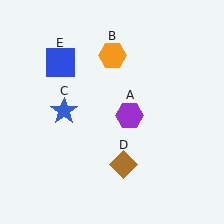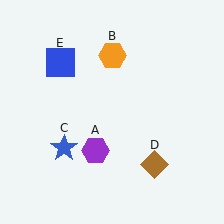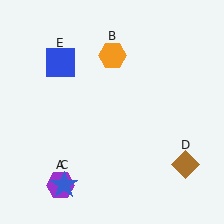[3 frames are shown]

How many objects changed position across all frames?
3 objects changed position: purple hexagon (object A), blue star (object C), brown diamond (object D).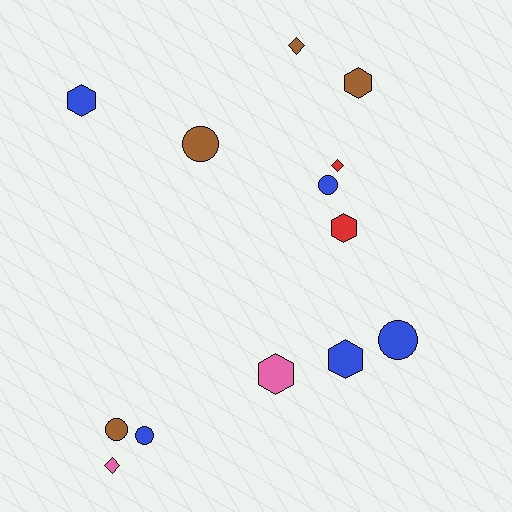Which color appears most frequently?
Blue, with 5 objects.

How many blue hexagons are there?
There are 2 blue hexagons.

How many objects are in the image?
There are 13 objects.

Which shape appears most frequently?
Circle, with 5 objects.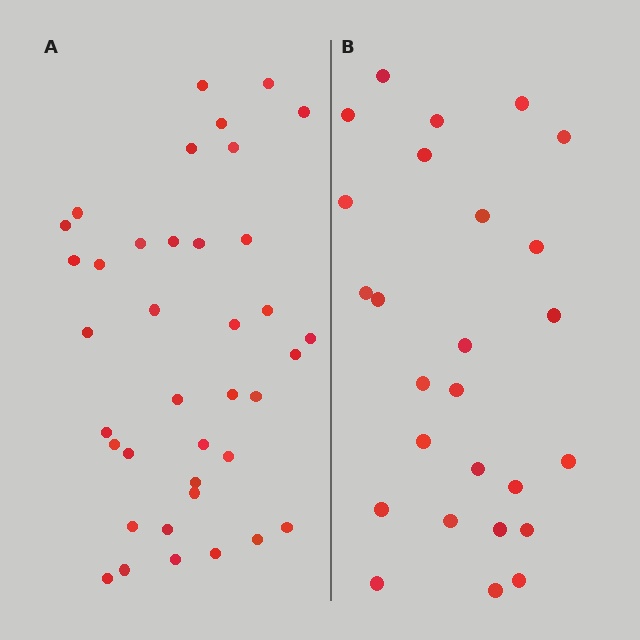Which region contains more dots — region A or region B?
Region A (the left region) has more dots.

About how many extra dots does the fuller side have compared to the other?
Region A has roughly 12 or so more dots than region B.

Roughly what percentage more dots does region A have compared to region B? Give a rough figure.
About 45% more.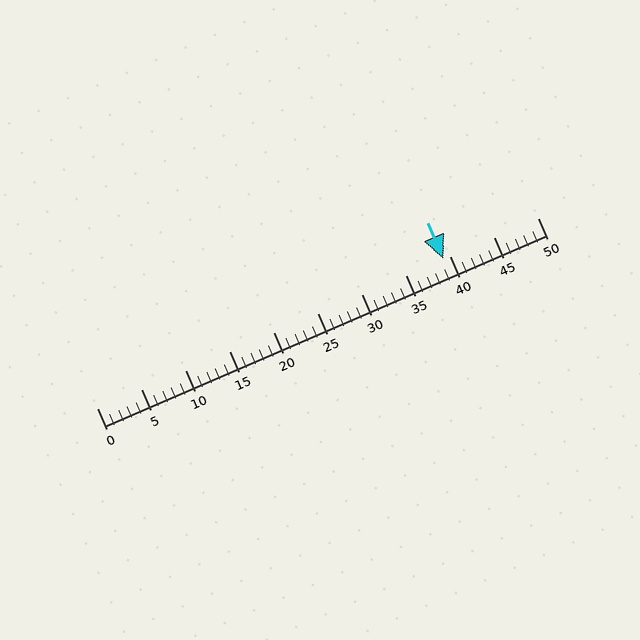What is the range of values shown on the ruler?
The ruler shows values from 0 to 50.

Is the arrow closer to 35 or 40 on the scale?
The arrow is closer to 40.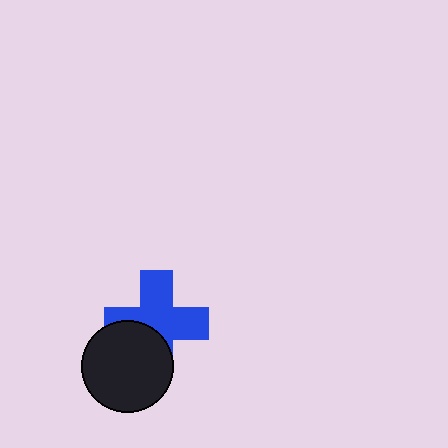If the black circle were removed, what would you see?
You would see the complete blue cross.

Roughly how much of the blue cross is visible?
About half of it is visible (roughly 65%).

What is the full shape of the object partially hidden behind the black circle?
The partially hidden object is a blue cross.